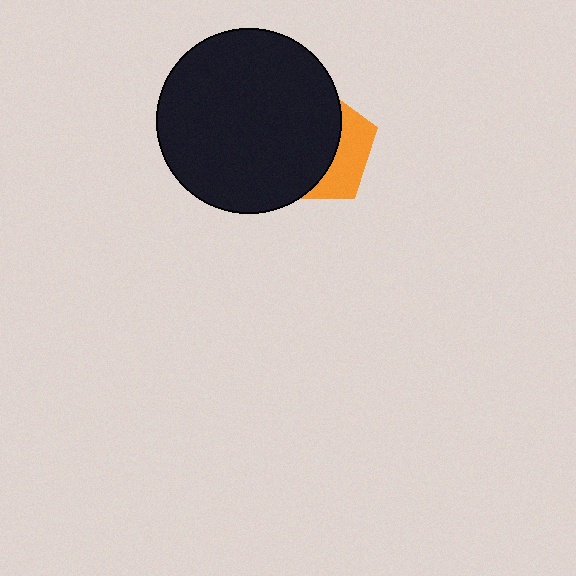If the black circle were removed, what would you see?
You would see the complete orange pentagon.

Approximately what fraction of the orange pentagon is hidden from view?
Roughly 67% of the orange pentagon is hidden behind the black circle.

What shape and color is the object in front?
The object in front is a black circle.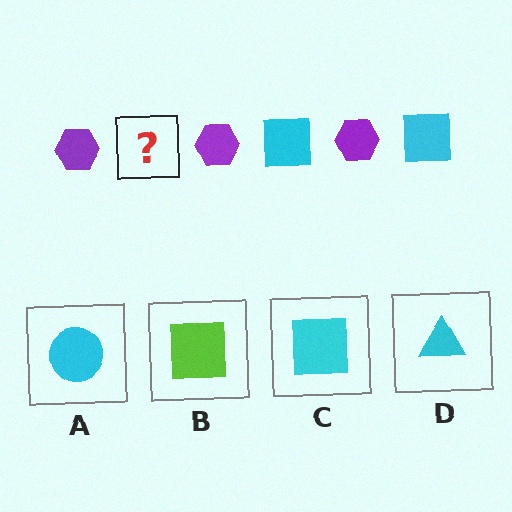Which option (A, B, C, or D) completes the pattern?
C.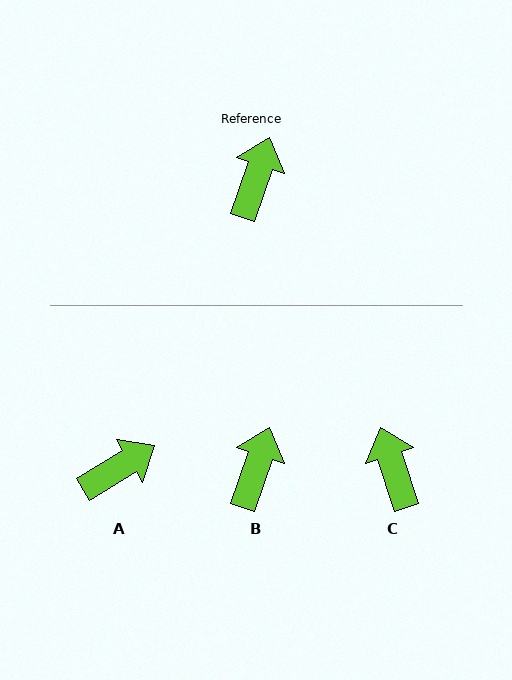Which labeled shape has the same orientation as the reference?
B.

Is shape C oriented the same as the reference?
No, it is off by about 37 degrees.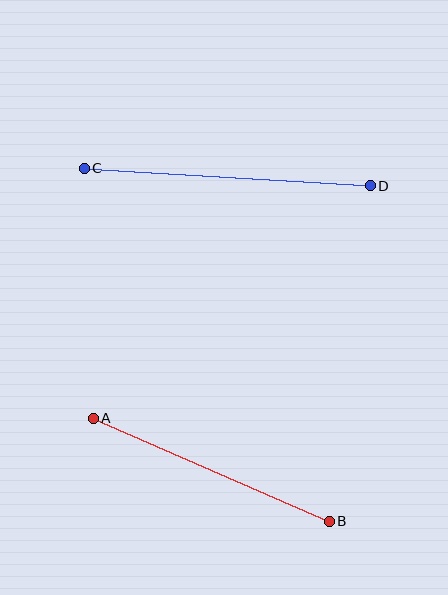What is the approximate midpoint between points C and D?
The midpoint is at approximately (227, 177) pixels.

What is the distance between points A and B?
The distance is approximately 258 pixels.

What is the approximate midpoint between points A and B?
The midpoint is at approximately (211, 470) pixels.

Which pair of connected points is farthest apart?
Points C and D are farthest apart.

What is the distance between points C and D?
The distance is approximately 286 pixels.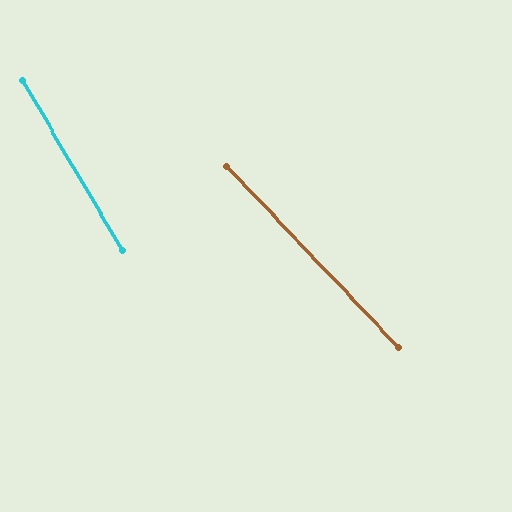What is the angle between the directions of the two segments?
Approximately 13 degrees.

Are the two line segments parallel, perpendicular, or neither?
Neither parallel nor perpendicular — they differ by about 13°.